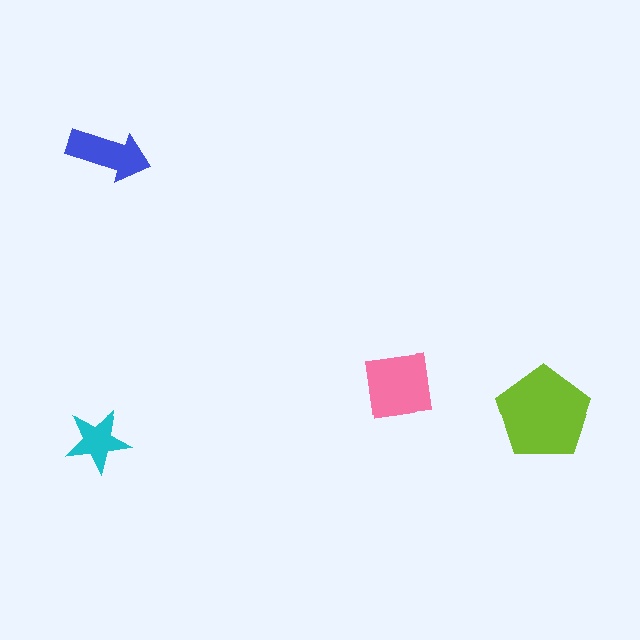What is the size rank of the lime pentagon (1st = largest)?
1st.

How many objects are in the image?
There are 4 objects in the image.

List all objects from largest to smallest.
The lime pentagon, the pink square, the blue arrow, the cyan star.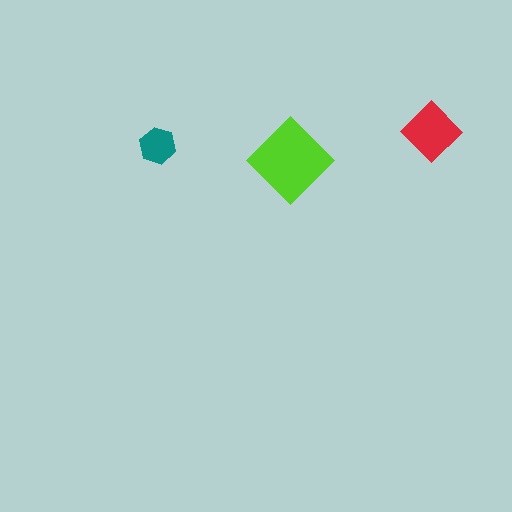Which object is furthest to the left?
The teal hexagon is leftmost.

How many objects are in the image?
There are 3 objects in the image.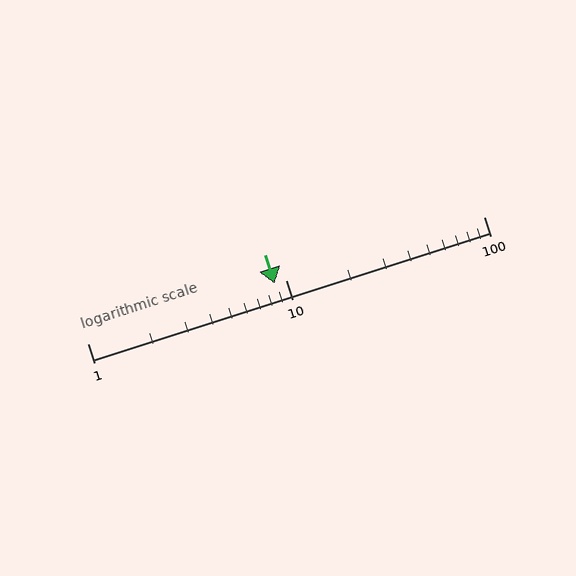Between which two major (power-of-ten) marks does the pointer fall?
The pointer is between 1 and 10.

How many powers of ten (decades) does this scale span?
The scale spans 2 decades, from 1 to 100.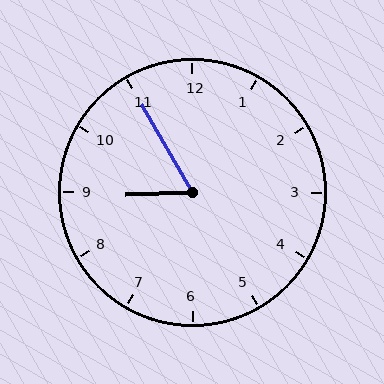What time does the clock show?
8:55.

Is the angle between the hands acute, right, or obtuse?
It is acute.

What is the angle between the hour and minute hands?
Approximately 62 degrees.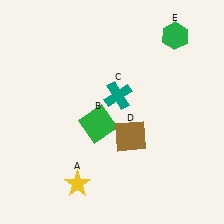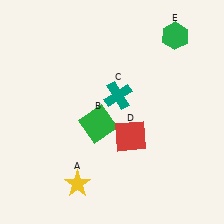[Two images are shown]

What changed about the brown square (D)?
In Image 1, D is brown. In Image 2, it changed to red.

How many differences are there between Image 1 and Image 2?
There is 1 difference between the two images.